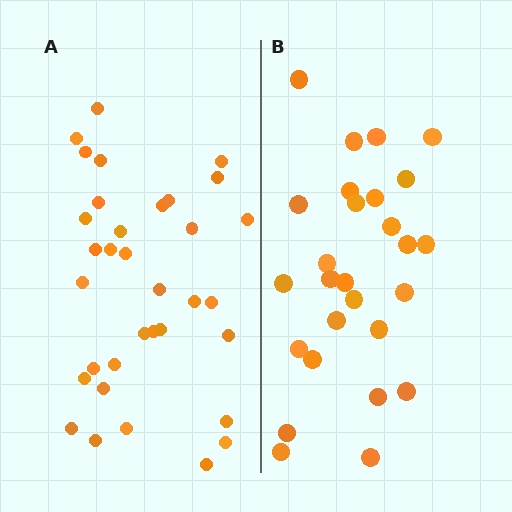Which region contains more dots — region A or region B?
Region A (the left region) has more dots.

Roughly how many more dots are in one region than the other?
Region A has roughly 8 or so more dots than region B.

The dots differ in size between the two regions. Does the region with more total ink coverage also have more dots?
No. Region B has more total ink coverage because its dots are larger, but region A actually contains more individual dots. Total area can be misleading — the number of items is what matters here.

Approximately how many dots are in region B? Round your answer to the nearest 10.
About 30 dots. (The exact count is 27, which rounds to 30.)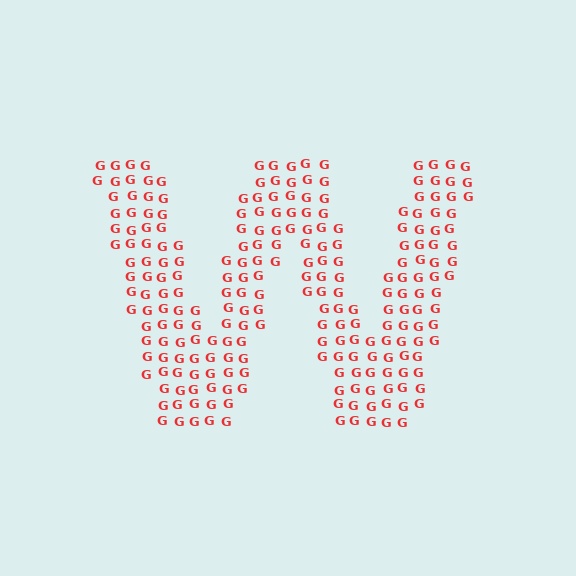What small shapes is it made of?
It is made of small letter G's.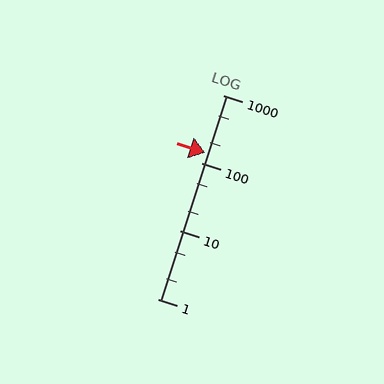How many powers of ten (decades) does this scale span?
The scale spans 3 decades, from 1 to 1000.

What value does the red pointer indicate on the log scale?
The pointer indicates approximately 140.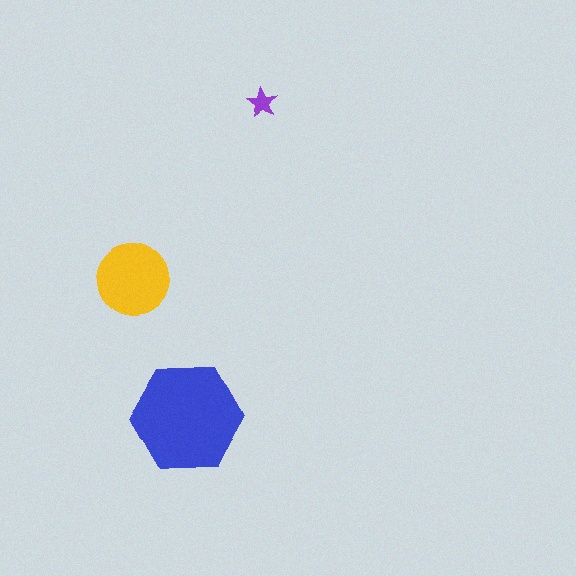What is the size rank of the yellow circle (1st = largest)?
2nd.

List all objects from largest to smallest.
The blue hexagon, the yellow circle, the purple star.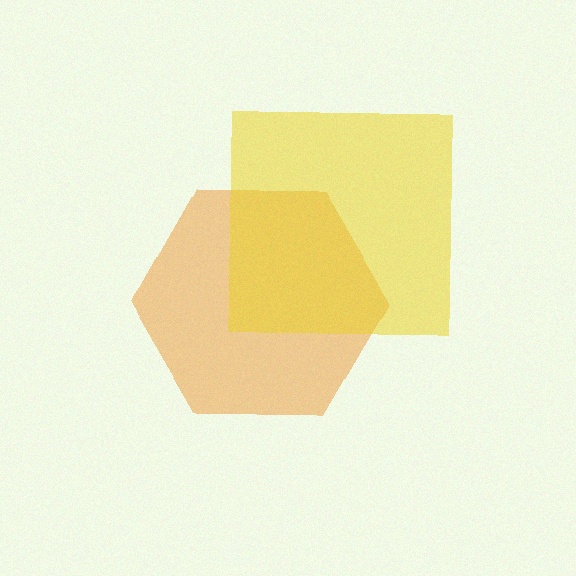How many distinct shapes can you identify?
There are 2 distinct shapes: an orange hexagon, a yellow square.